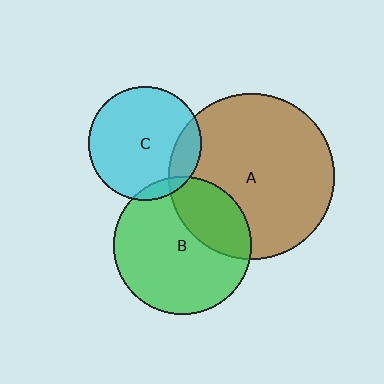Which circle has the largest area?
Circle A (brown).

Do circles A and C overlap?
Yes.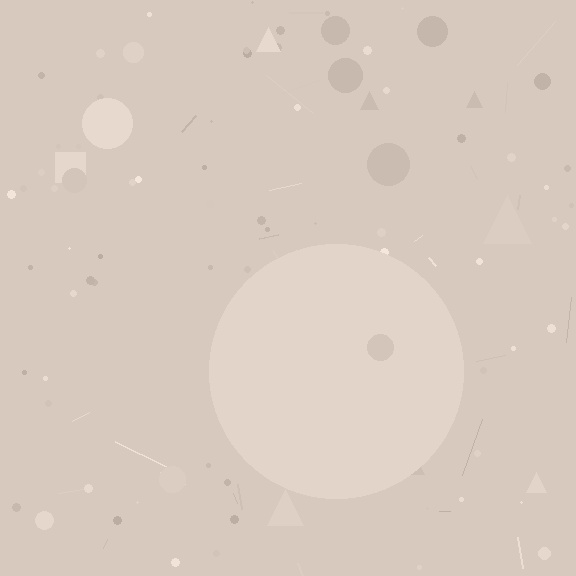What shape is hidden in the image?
A circle is hidden in the image.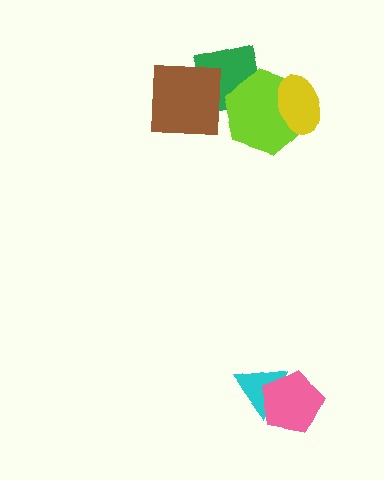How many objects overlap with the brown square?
1 object overlaps with the brown square.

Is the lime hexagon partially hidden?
Yes, it is partially covered by another shape.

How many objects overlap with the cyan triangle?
1 object overlaps with the cyan triangle.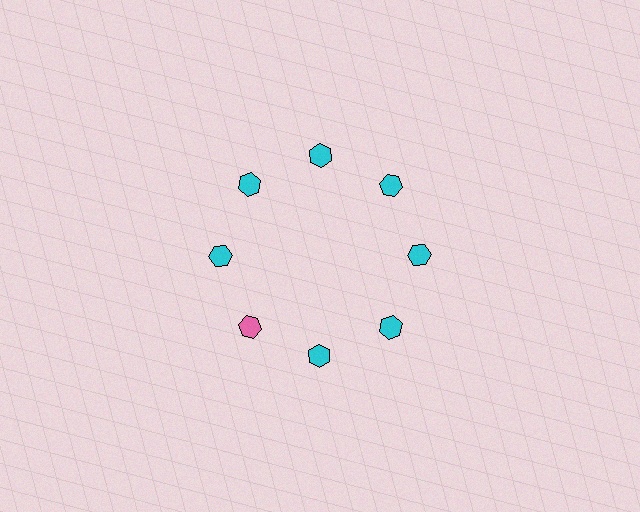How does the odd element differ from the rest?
It has a different color: pink instead of cyan.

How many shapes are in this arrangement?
There are 8 shapes arranged in a ring pattern.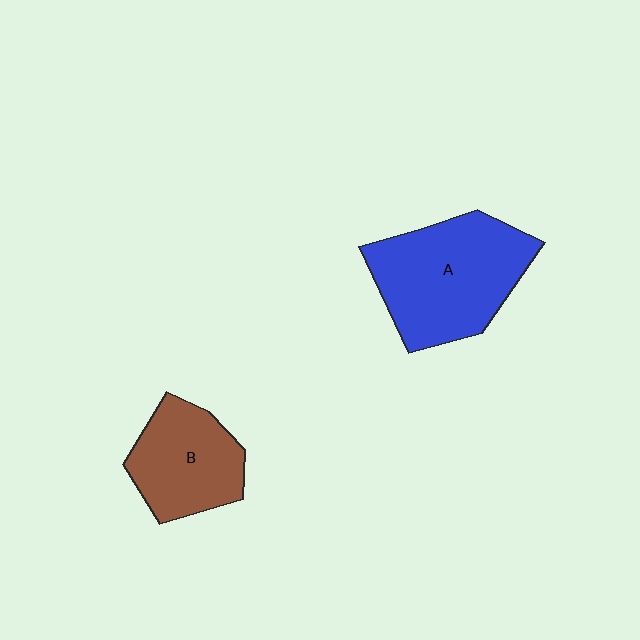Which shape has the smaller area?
Shape B (brown).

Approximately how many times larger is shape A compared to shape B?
Approximately 1.5 times.